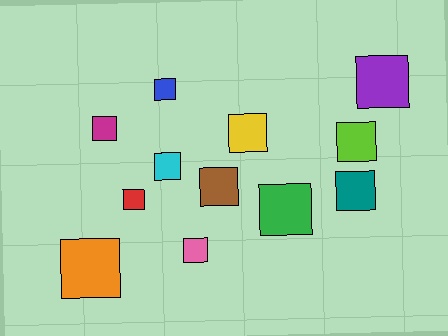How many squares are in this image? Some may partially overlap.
There are 12 squares.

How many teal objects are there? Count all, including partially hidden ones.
There is 1 teal object.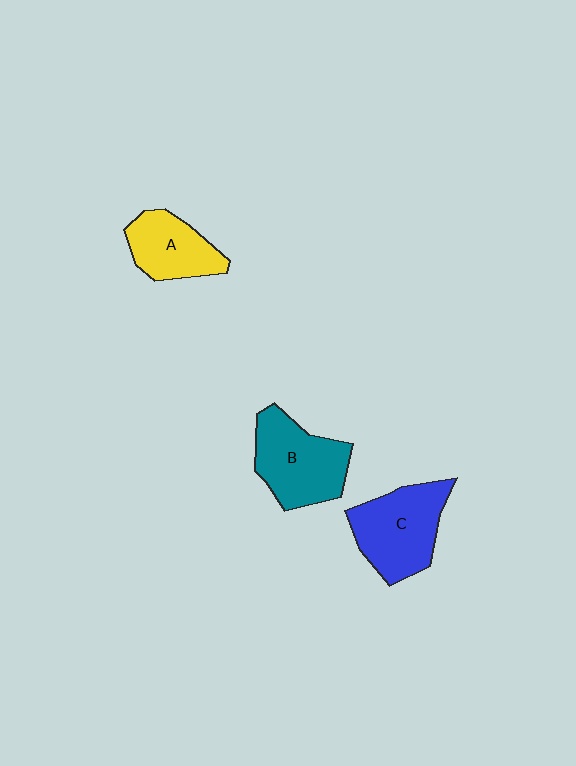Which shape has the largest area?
Shape C (blue).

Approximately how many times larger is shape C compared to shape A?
Approximately 1.4 times.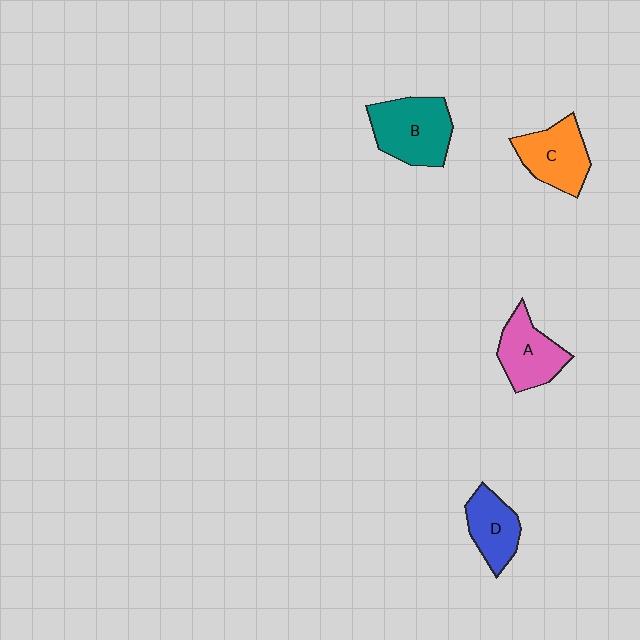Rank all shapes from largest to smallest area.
From largest to smallest: B (teal), C (orange), A (pink), D (blue).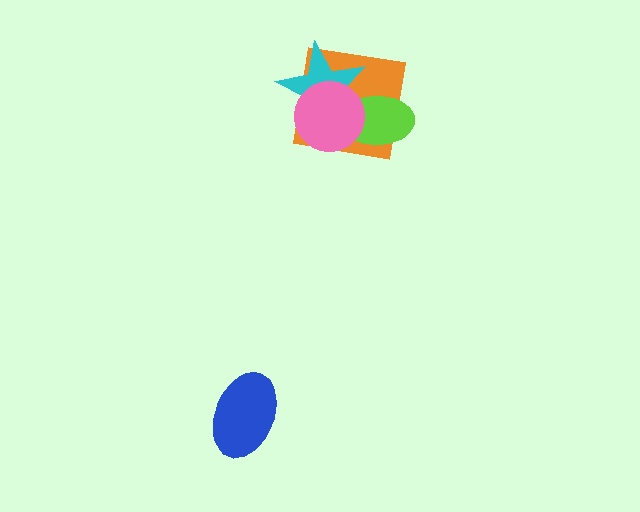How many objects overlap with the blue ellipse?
0 objects overlap with the blue ellipse.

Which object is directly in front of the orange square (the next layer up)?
The lime ellipse is directly in front of the orange square.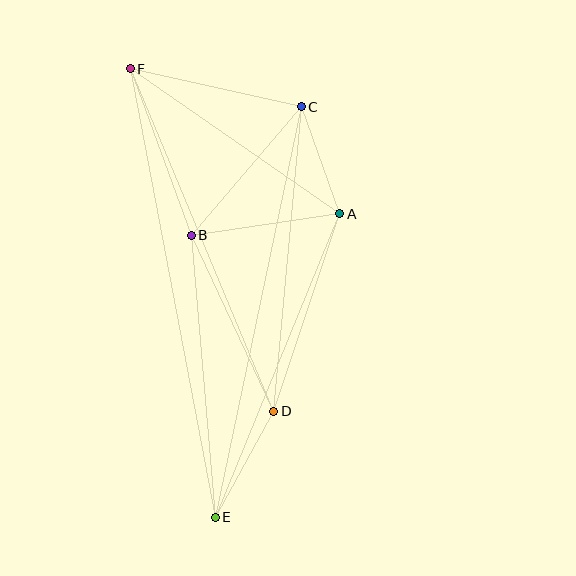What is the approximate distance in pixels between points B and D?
The distance between B and D is approximately 195 pixels.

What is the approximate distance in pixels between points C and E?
The distance between C and E is approximately 419 pixels.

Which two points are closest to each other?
Points A and C are closest to each other.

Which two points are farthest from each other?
Points E and F are farthest from each other.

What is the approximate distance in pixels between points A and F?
The distance between A and F is approximately 255 pixels.